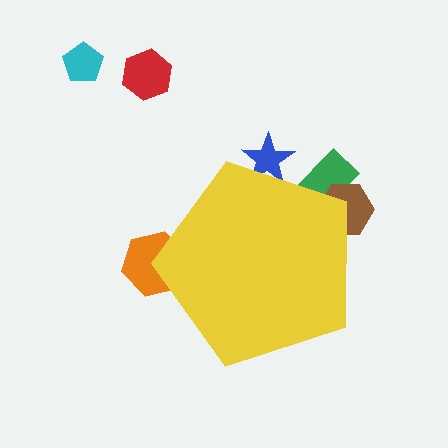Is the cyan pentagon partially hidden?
No, the cyan pentagon is fully visible.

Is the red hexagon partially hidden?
No, the red hexagon is fully visible.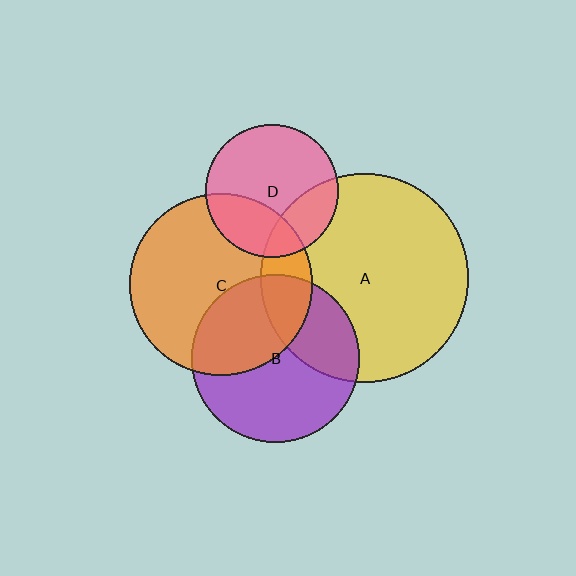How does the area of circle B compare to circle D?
Approximately 1.6 times.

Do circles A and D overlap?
Yes.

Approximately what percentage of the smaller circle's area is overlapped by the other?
Approximately 25%.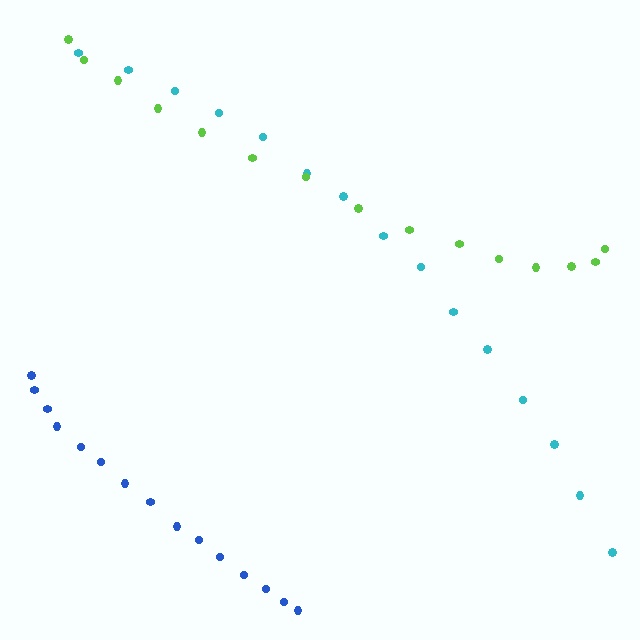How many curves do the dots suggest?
There are 3 distinct paths.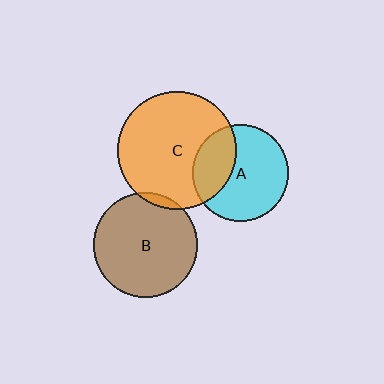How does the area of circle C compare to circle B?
Approximately 1.3 times.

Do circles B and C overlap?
Yes.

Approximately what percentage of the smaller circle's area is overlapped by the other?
Approximately 5%.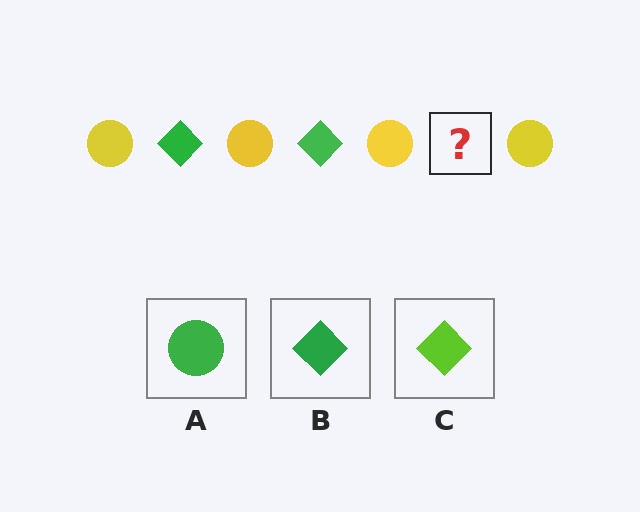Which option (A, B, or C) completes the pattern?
B.